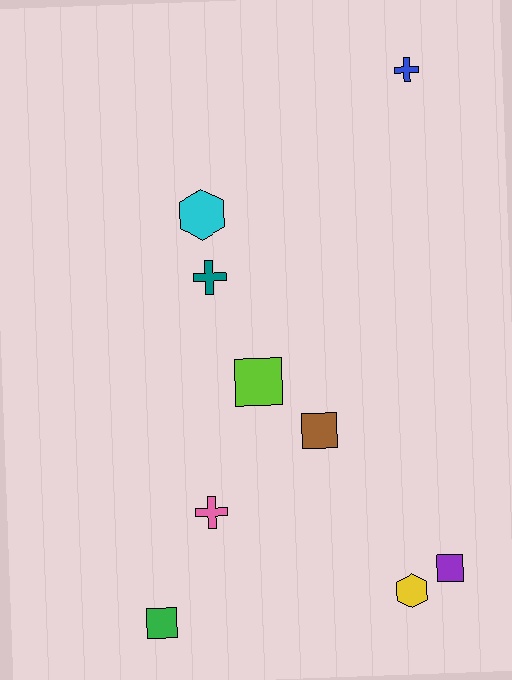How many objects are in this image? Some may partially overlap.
There are 9 objects.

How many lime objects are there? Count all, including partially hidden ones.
There is 1 lime object.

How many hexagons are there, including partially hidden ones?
There are 2 hexagons.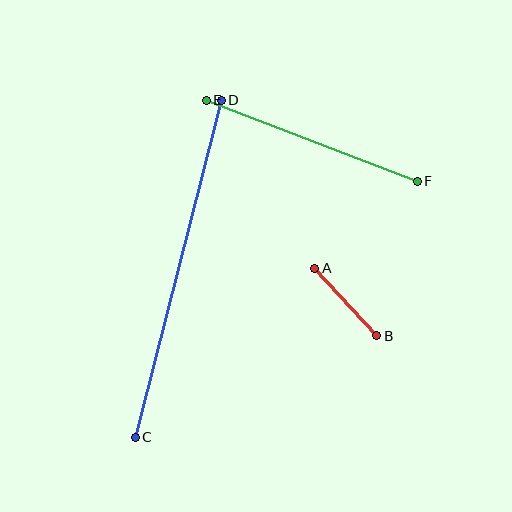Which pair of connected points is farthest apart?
Points C and D are farthest apart.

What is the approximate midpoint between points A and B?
The midpoint is at approximately (346, 302) pixels.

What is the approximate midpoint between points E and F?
The midpoint is at approximately (312, 141) pixels.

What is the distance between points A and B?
The distance is approximately 91 pixels.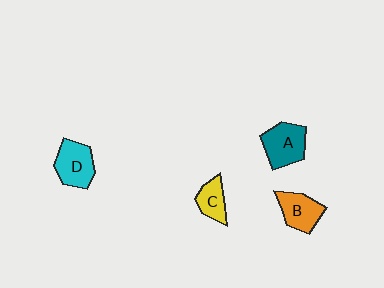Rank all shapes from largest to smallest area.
From largest to smallest: A (teal), D (cyan), B (orange), C (yellow).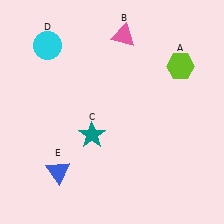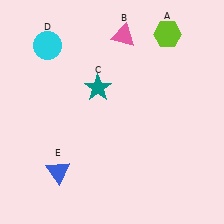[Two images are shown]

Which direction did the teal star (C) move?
The teal star (C) moved up.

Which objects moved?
The objects that moved are: the lime hexagon (A), the teal star (C).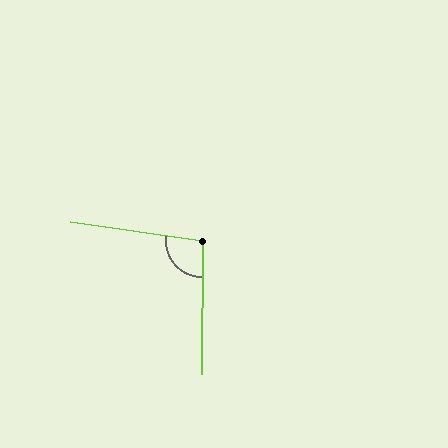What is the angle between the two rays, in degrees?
Approximately 98 degrees.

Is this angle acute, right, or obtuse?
It is obtuse.